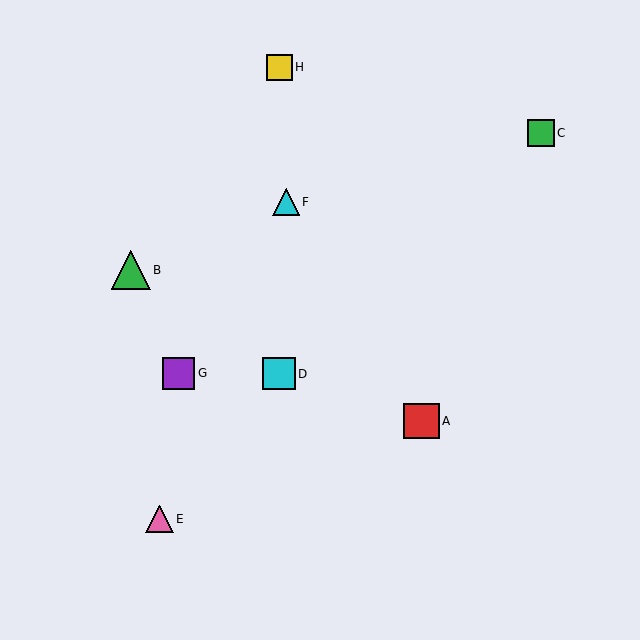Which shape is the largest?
The green triangle (labeled B) is the largest.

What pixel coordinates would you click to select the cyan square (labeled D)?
Click at (279, 374) to select the cyan square D.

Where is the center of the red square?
The center of the red square is at (421, 421).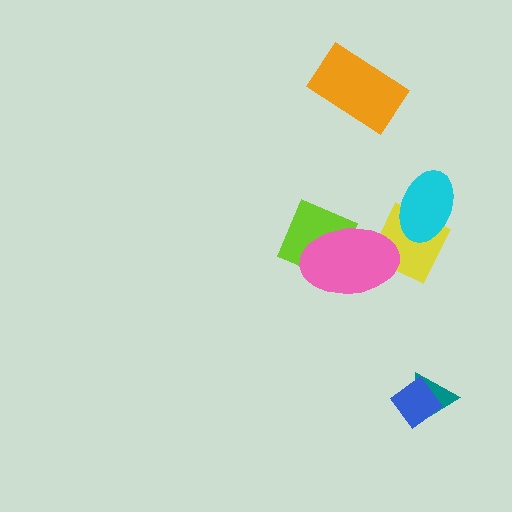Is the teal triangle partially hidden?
Yes, it is partially covered by another shape.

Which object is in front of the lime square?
The pink ellipse is in front of the lime square.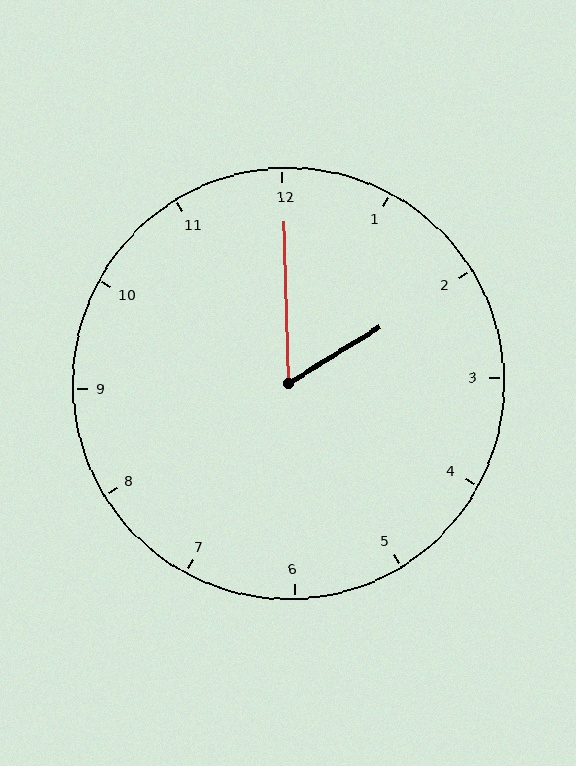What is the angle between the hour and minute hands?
Approximately 60 degrees.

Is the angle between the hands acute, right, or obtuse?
It is acute.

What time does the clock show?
2:00.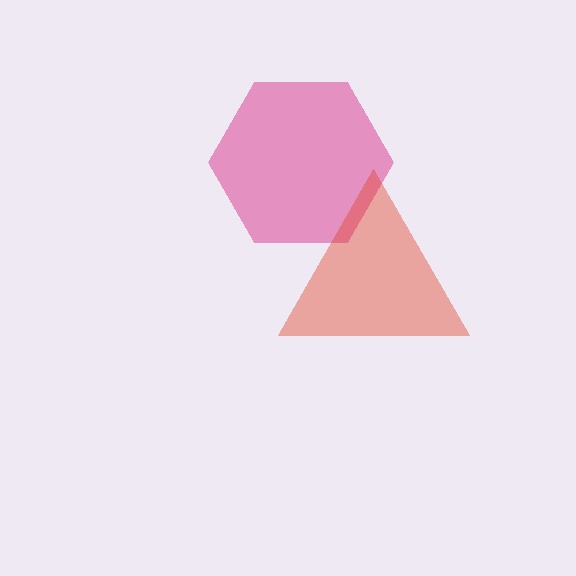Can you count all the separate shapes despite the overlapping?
Yes, there are 2 separate shapes.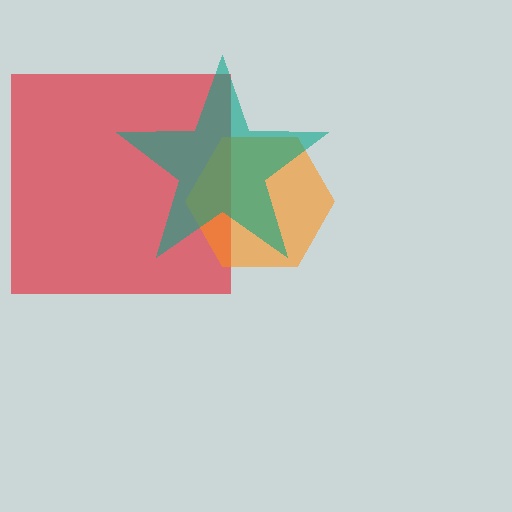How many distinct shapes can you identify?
There are 3 distinct shapes: a red square, an orange hexagon, a teal star.